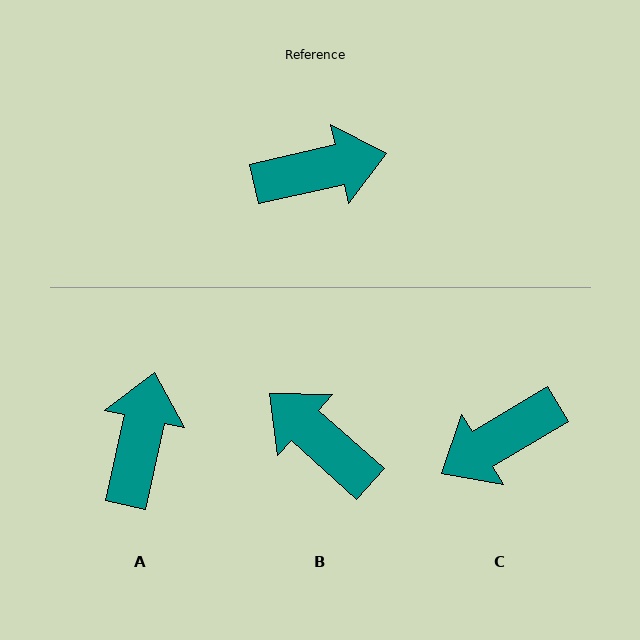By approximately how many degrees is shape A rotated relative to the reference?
Approximately 65 degrees counter-clockwise.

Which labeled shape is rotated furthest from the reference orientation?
C, about 162 degrees away.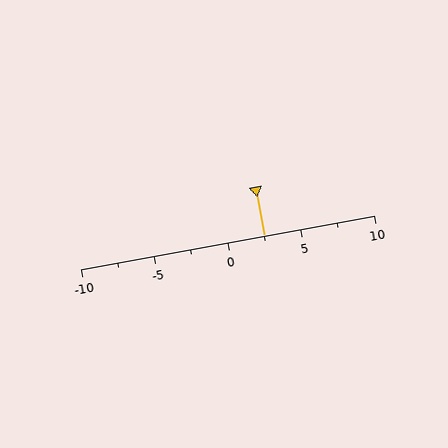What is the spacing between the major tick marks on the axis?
The major ticks are spaced 5 apart.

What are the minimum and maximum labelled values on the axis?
The axis runs from -10 to 10.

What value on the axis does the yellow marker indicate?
The marker indicates approximately 2.5.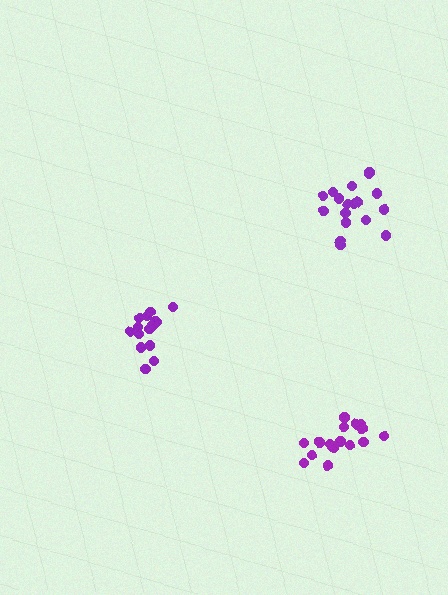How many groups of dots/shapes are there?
There are 3 groups.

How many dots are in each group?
Group 1: 18 dots, Group 2: 18 dots, Group 3: 16 dots (52 total).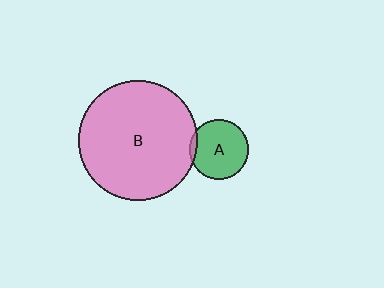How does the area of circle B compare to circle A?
Approximately 4.0 times.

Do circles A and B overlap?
Yes.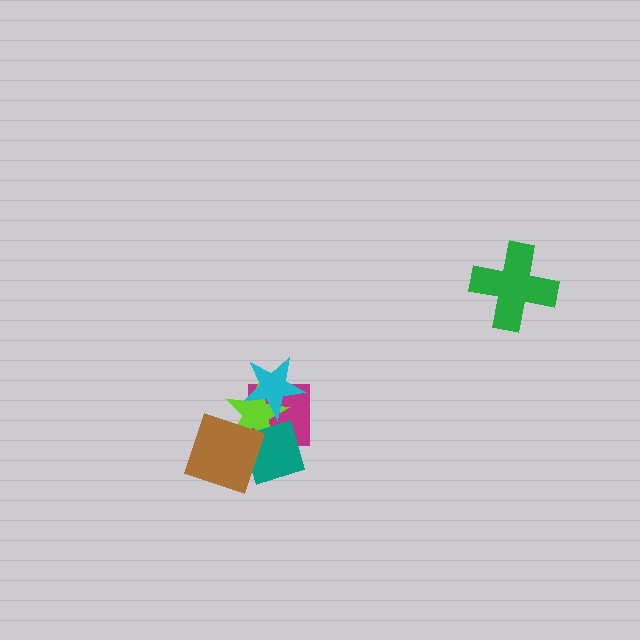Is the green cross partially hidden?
No, no other shape covers it.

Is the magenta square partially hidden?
Yes, it is partially covered by another shape.